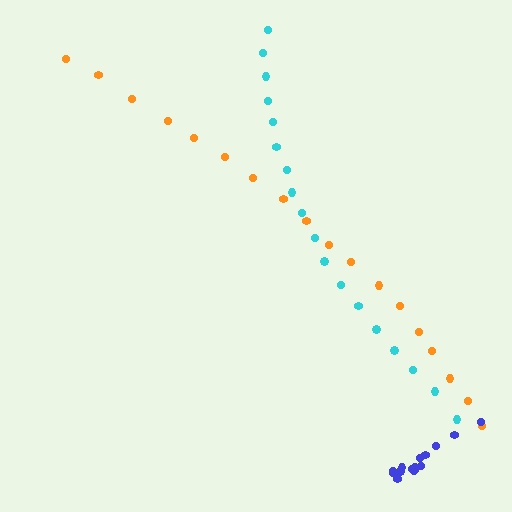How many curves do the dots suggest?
There are 3 distinct paths.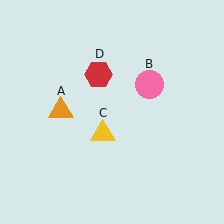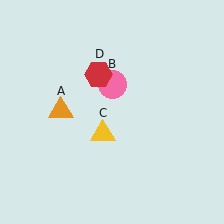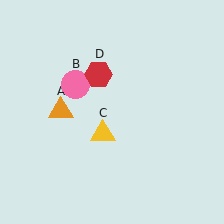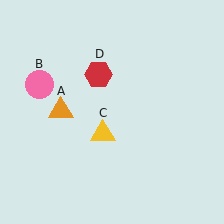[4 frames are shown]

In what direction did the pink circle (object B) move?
The pink circle (object B) moved left.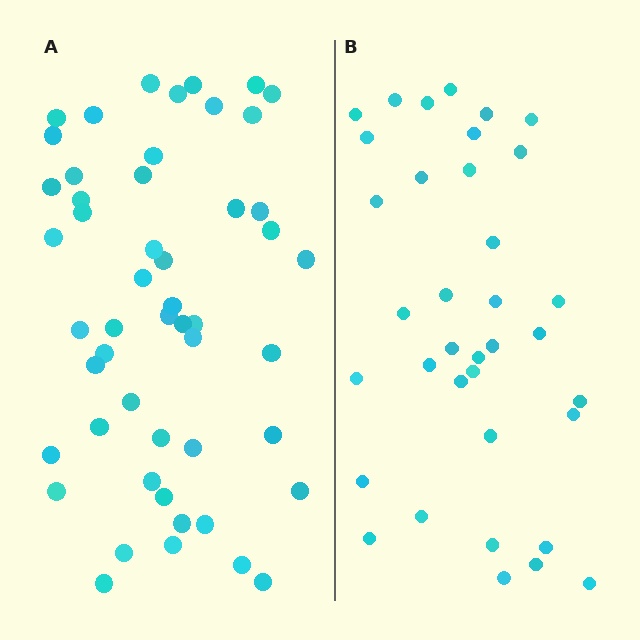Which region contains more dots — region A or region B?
Region A (the left region) has more dots.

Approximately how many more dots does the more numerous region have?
Region A has approximately 15 more dots than region B.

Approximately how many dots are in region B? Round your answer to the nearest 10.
About 40 dots. (The exact count is 36, which rounds to 40.)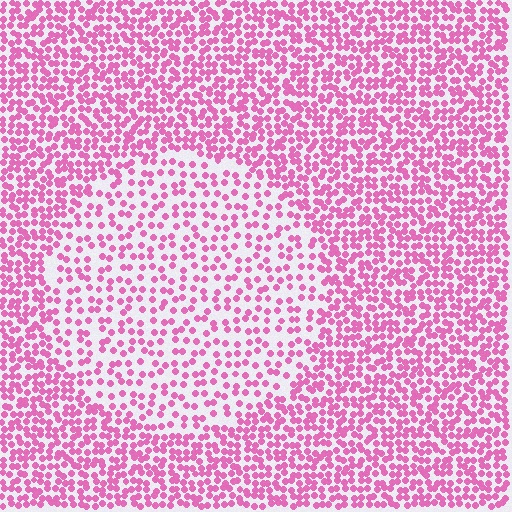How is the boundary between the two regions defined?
The boundary is defined by a change in element density (approximately 1.9x ratio). All elements are the same color, size, and shape.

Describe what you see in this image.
The image contains small pink elements arranged at two different densities. A circle-shaped region is visible where the elements are less densely packed than the surrounding area.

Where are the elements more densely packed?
The elements are more densely packed outside the circle boundary.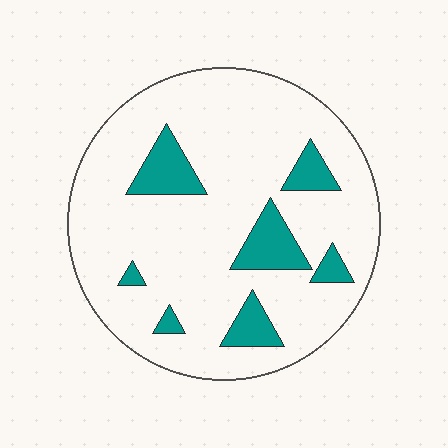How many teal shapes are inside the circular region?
7.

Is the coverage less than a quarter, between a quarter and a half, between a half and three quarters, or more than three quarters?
Less than a quarter.